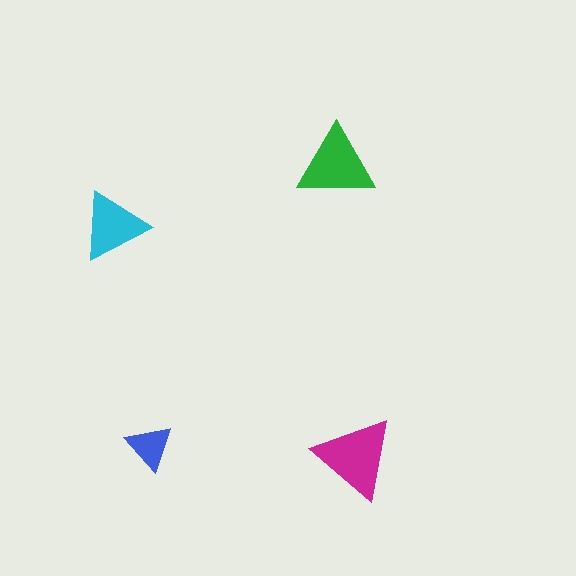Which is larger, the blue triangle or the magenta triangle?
The magenta one.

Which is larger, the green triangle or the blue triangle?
The green one.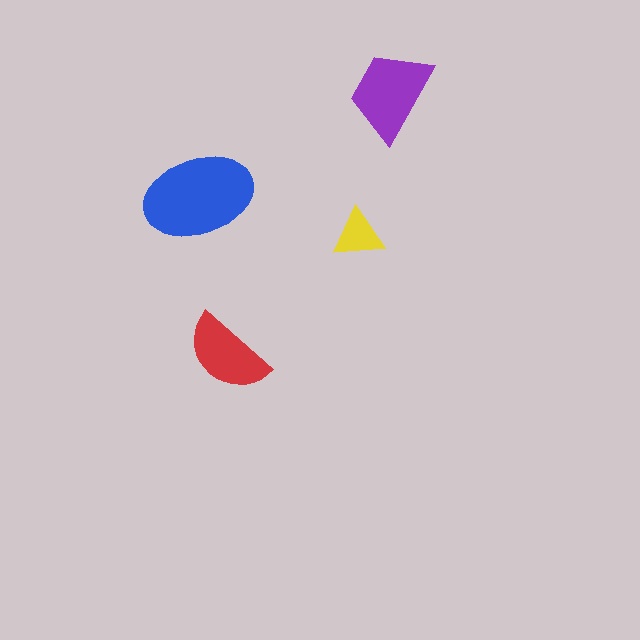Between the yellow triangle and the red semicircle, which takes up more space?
The red semicircle.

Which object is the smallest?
The yellow triangle.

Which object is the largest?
The blue ellipse.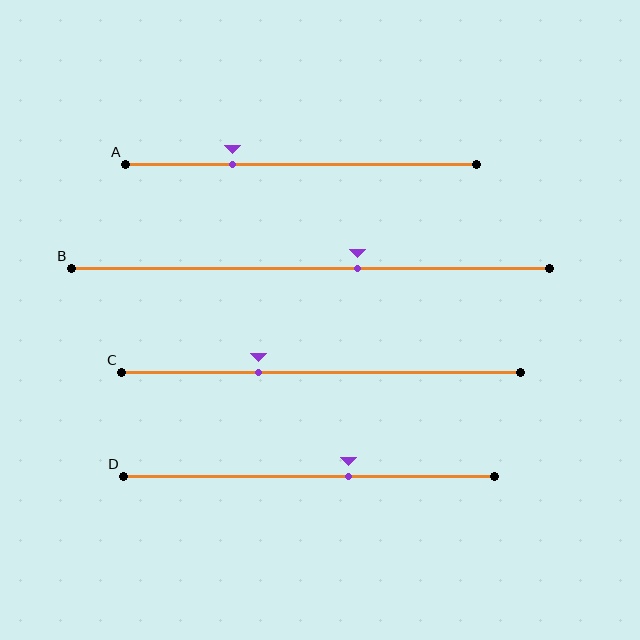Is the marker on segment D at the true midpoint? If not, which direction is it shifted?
No, the marker on segment D is shifted to the right by about 11% of the segment length.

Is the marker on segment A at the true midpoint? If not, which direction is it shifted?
No, the marker on segment A is shifted to the left by about 19% of the segment length.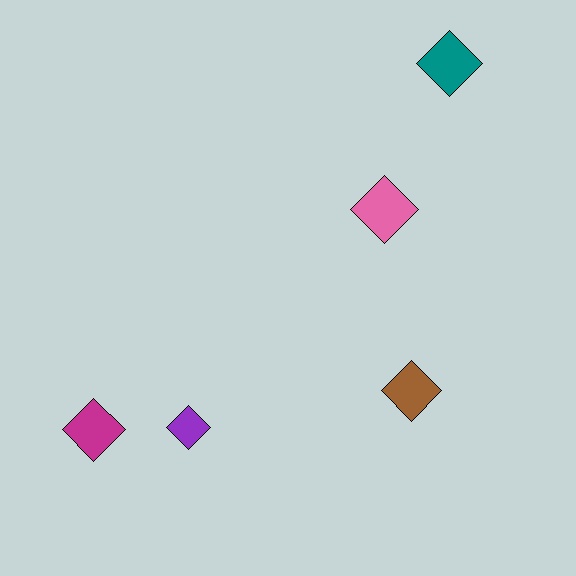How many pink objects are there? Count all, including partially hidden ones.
There is 1 pink object.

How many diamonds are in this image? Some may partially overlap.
There are 5 diamonds.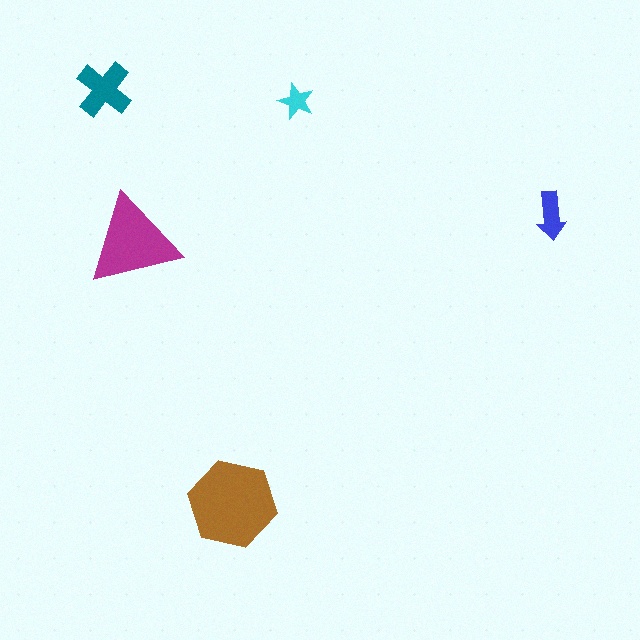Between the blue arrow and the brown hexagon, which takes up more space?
The brown hexagon.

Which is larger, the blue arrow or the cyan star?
The blue arrow.